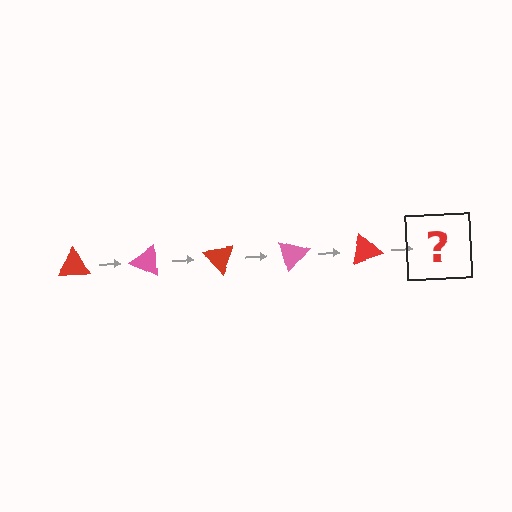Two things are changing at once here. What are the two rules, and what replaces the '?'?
The two rules are that it rotates 25 degrees each step and the color cycles through red and pink. The '?' should be a pink triangle, rotated 125 degrees from the start.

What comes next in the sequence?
The next element should be a pink triangle, rotated 125 degrees from the start.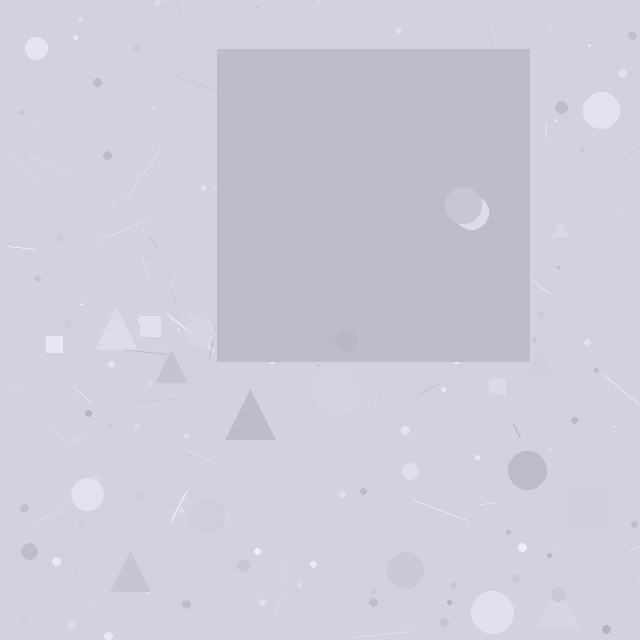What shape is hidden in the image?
A square is hidden in the image.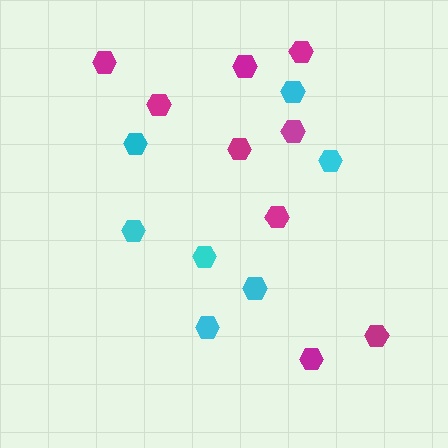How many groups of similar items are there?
There are 2 groups: one group of cyan hexagons (7) and one group of magenta hexagons (9).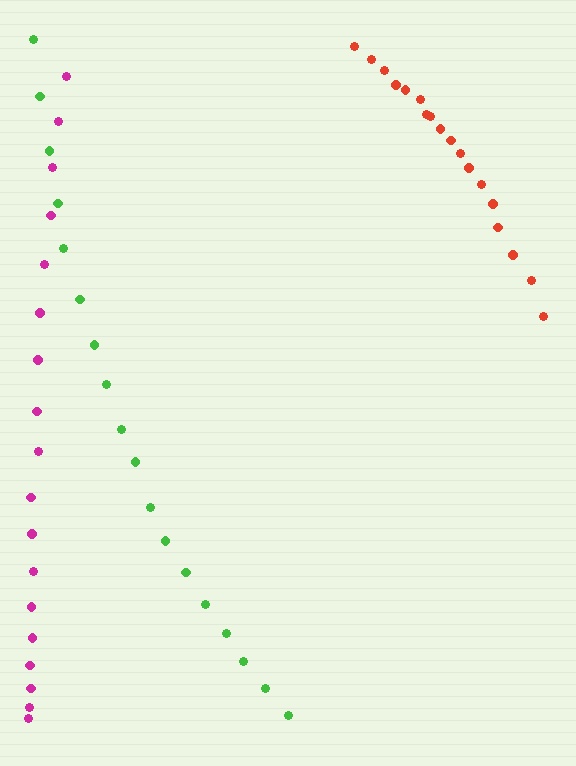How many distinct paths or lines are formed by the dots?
There are 3 distinct paths.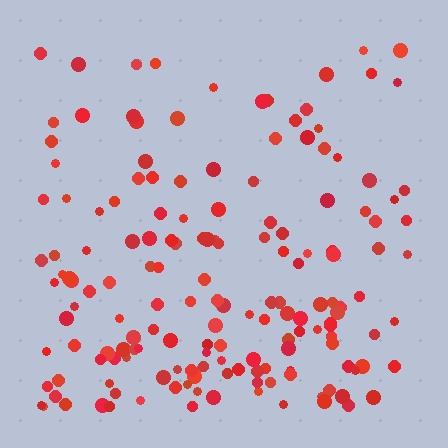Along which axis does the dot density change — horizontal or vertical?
Vertical.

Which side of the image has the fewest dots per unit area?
The top.